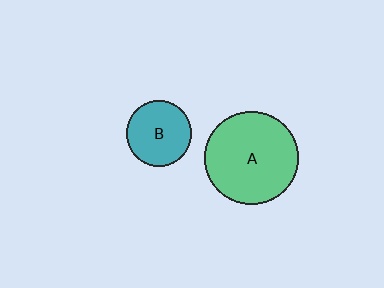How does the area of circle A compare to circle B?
Approximately 2.0 times.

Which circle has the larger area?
Circle A (green).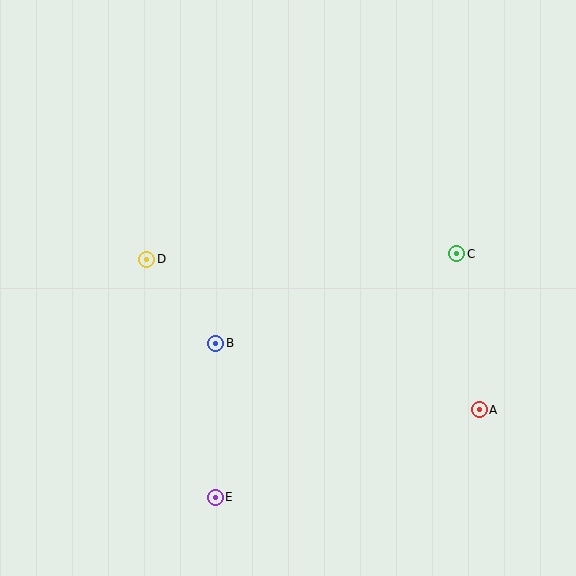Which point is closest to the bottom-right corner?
Point A is closest to the bottom-right corner.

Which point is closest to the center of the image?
Point B at (216, 343) is closest to the center.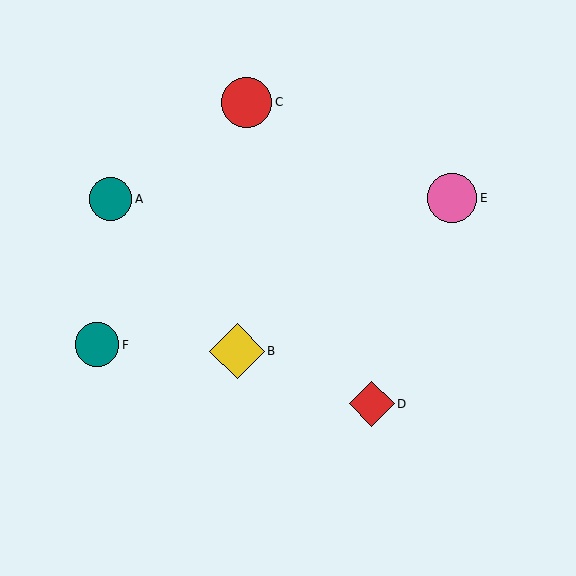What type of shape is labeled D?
Shape D is a red diamond.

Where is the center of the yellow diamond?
The center of the yellow diamond is at (237, 351).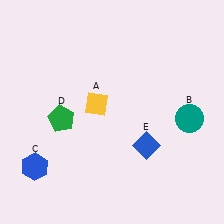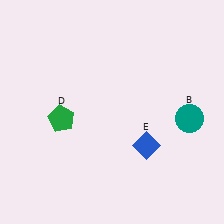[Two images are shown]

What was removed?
The yellow diamond (A), the blue hexagon (C) were removed in Image 2.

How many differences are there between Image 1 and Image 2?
There are 2 differences between the two images.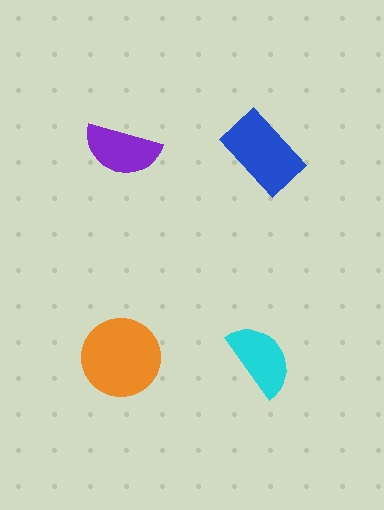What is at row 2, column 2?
A cyan semicircle.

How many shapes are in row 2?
2 shapes.